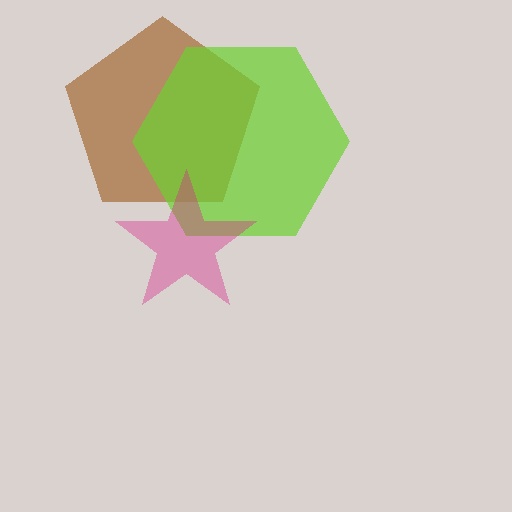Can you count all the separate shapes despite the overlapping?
Yes, there are 3 separate shapes.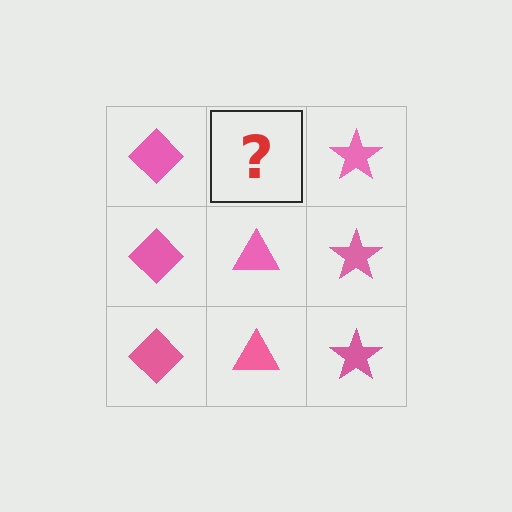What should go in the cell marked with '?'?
The missing cell should contain a pink triangle.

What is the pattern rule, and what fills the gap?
The rule is that each column has a consistent shape. The gap should be filled with a pink triangle.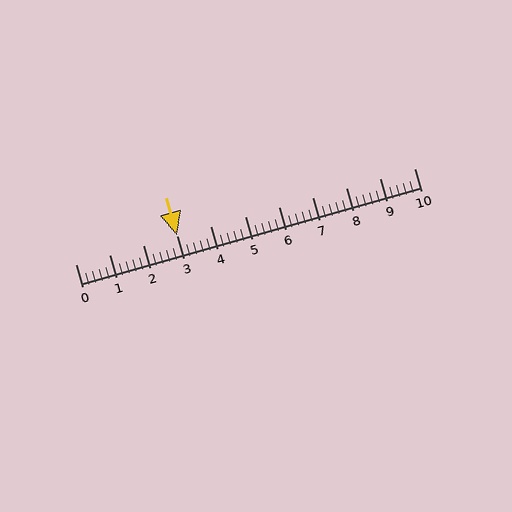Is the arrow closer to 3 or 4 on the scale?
The arrow is closer to 3.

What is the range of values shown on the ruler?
The ruler shows values from 0 to 10.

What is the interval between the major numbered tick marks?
The major tick marks are spaced 1 units apart.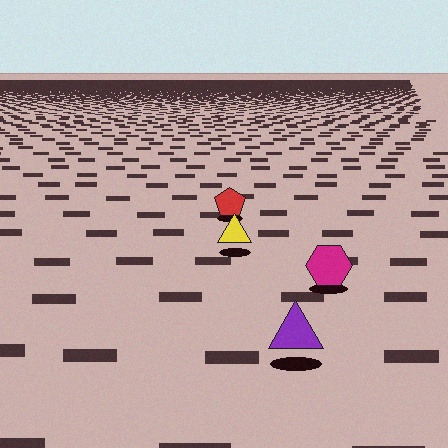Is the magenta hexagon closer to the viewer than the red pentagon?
Yes. The magenta hexagon is closer — you can tell from the texture gradient: the ground texture is coarser near it.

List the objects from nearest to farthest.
From nearest to farthest: the purple triangle, the magenta hexagon, the yellow triangle, the red pentagon.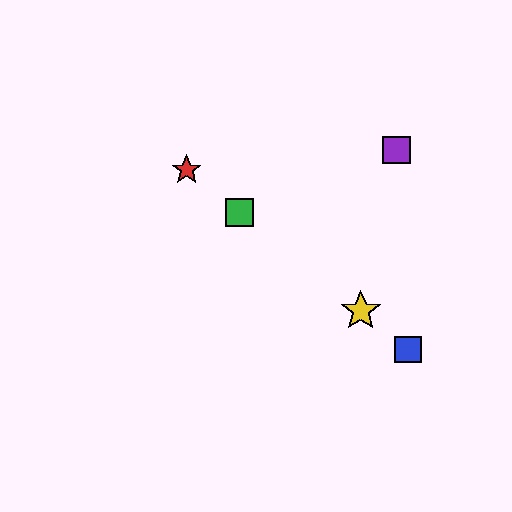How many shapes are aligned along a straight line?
4 shapes (the red star, the blue square, the green square, the yellow star) are aligned along a straight line.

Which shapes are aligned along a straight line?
The red star, the blue square, the green square, the yellow star are aligned along a straight line.